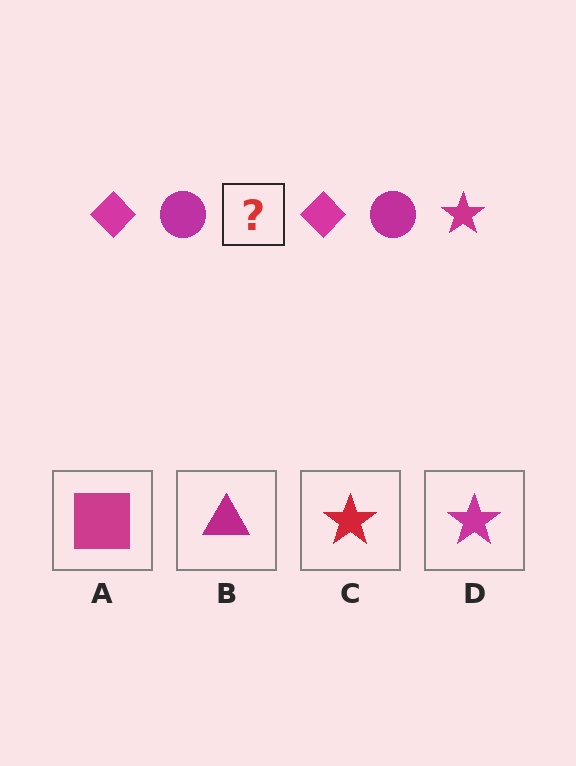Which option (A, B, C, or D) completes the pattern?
D.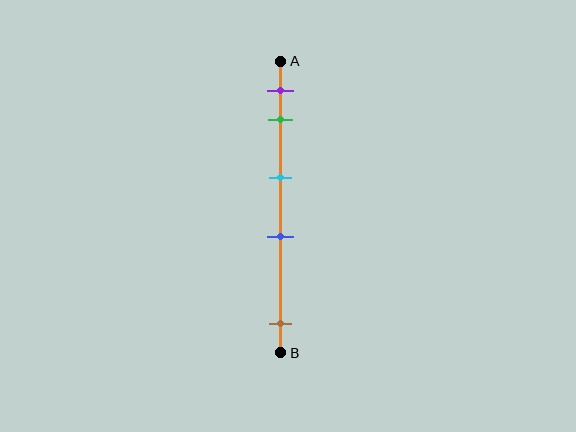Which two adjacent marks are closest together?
The purple and green marks are the closest adjacent pair.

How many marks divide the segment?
There are 5 marks dividing the segment.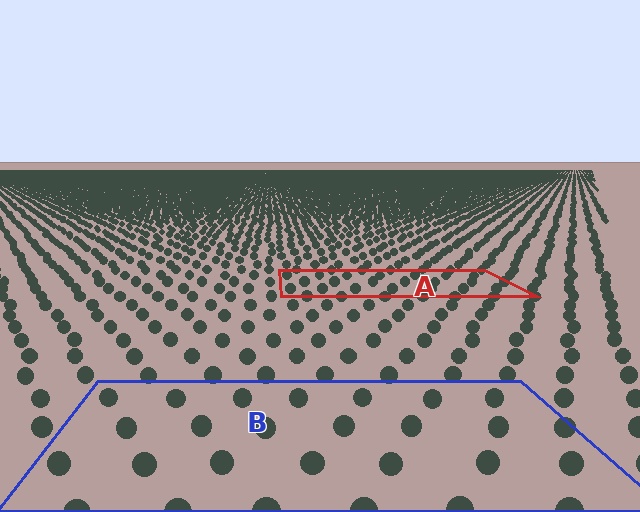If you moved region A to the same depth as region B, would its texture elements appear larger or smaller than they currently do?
They would appear larger. At a closer depth, the same texture elements are projected at a bigger on-screen size.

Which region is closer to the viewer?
Region B is closer. The texture elements there are larger and more spread out.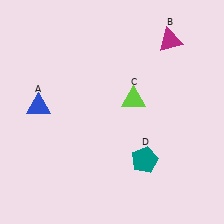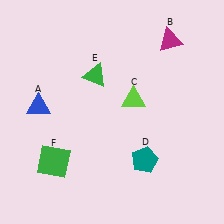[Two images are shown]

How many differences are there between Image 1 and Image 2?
There are 2 differences between the two images.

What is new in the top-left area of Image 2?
A green triangle (E) was added in the top-left area of Image 2.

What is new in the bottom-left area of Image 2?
A green square (F) was added in the bottom-left area of Image 2.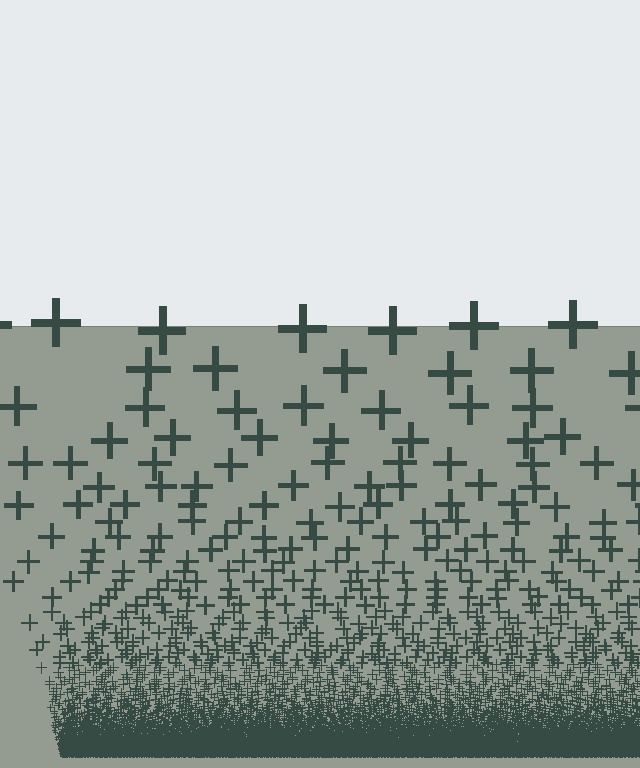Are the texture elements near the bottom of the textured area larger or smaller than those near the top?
Smaller. The gradient is inverted — elements near the bottom are smaller and denser.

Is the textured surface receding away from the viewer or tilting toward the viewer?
The surface appears to tilt toward the viewer. Texture elements get larger and sparser toward the top.